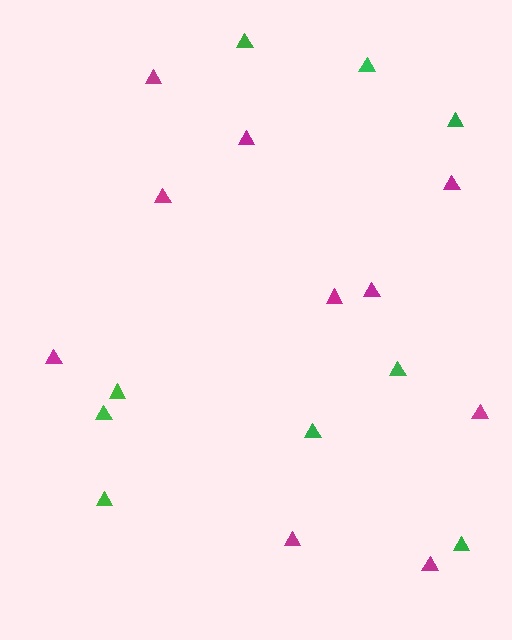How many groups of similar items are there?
There are 2 groups: one group of green triangles (9) and one group of magenta triangles (10).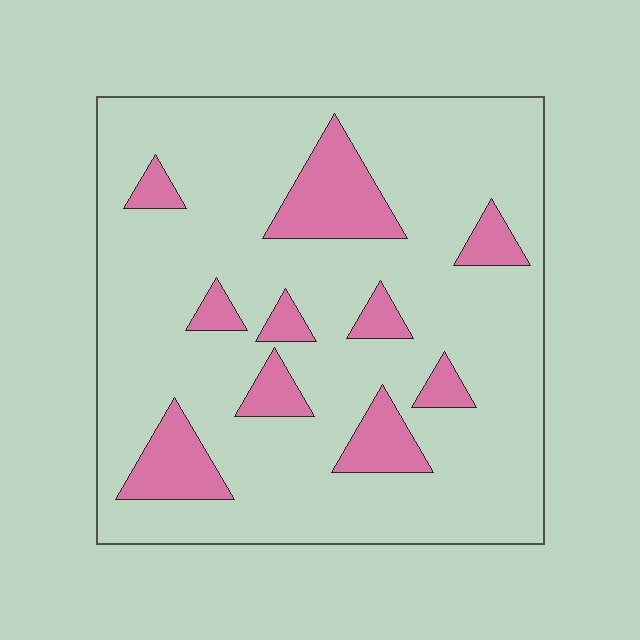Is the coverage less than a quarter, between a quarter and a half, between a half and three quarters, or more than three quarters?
Less than a quarter.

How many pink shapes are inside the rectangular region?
10.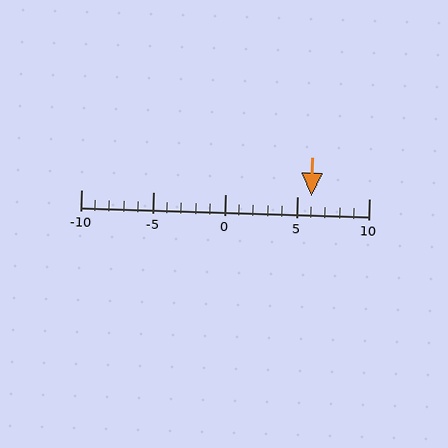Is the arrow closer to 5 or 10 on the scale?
The arrow is closer to 5.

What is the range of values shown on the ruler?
The ruler shows values from -10 to 10.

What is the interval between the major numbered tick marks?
The major tick marks are spaced 5 units apart.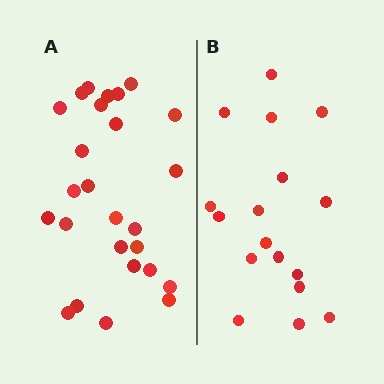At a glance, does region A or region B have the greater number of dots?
Region A (the left region) has more dots.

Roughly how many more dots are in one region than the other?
Region A has roughly 8 or so more dots than region B.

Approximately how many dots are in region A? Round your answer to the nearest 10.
About 30 dots. (The exact count is 26, which rounds to 30.)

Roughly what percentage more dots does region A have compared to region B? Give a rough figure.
About 55% more.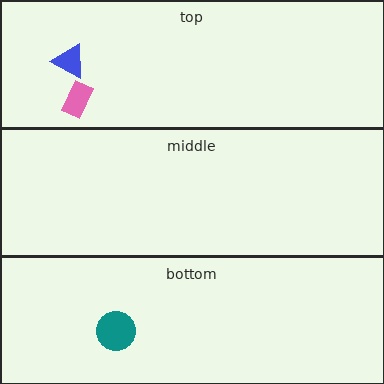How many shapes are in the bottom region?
1.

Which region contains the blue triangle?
The top region.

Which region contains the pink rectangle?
The top region.